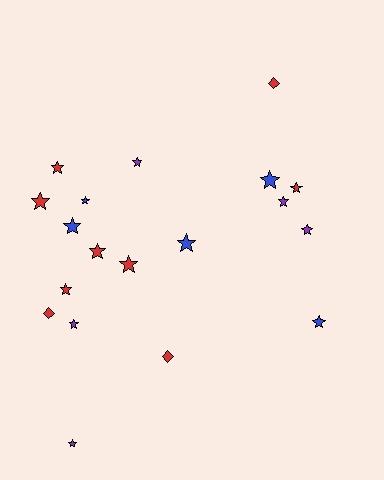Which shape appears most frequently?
Star, with 16 objects.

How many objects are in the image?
There are 19 objects.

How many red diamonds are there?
There are 3 red diamonds.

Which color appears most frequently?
Red, with 9 objects.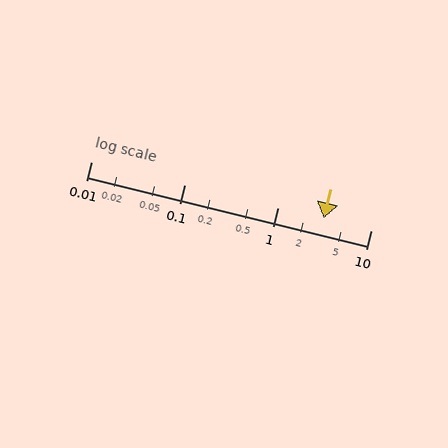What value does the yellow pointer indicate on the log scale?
The pointer indicates approximately 3.1.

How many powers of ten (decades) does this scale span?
The scale spans 3 decades, from 0.01 to 10.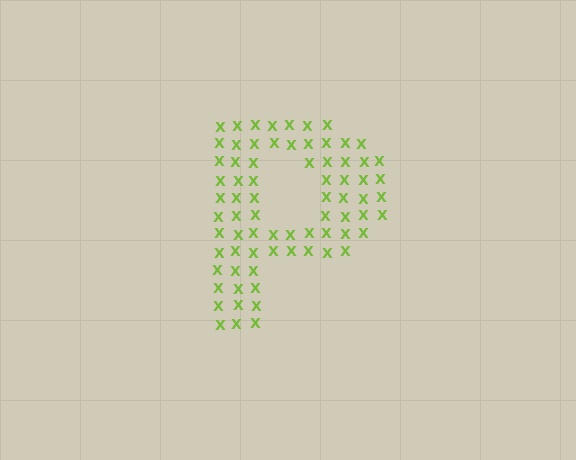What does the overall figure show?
The overall figure shows the letter P.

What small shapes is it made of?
It is made of small letter X's.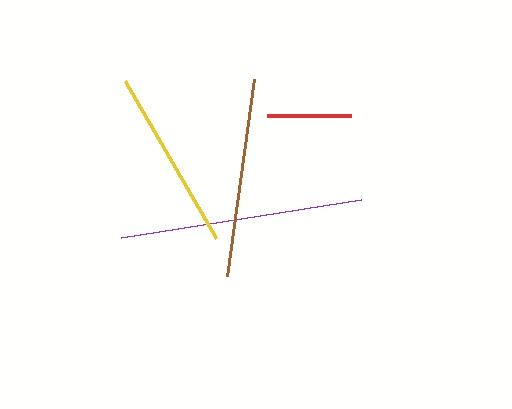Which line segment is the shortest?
The red line is the shortest at approximately 84 pixels.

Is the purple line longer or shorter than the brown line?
The purple line is longer than the brown line.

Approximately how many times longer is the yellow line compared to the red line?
The yellow line is approximately 2.2 times the length of the red line.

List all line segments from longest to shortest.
From longest to shortest: purple, brown, yellow, red.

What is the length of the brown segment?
The brown segment is approximately 199 pixels long.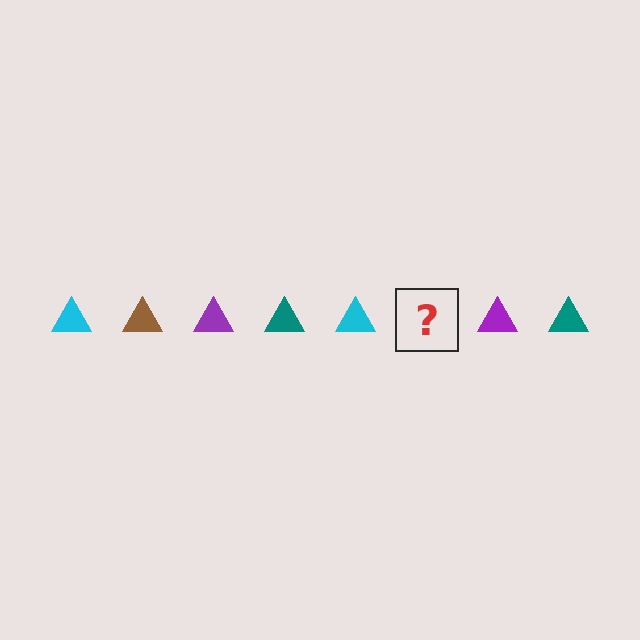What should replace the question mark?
The question mark should be replaced with a brown triangle.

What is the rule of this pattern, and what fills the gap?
The rule is that the pattern cycles through cyan, brown, purple, teal triangles. The gap should be filled with a brown triangle.